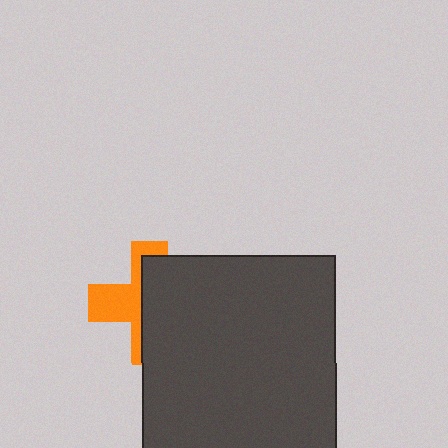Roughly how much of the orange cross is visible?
A small part of it is visible (roughly 42%).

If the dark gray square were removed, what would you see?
You would see the complete orange cross.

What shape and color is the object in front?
The object in front is a dark gray square.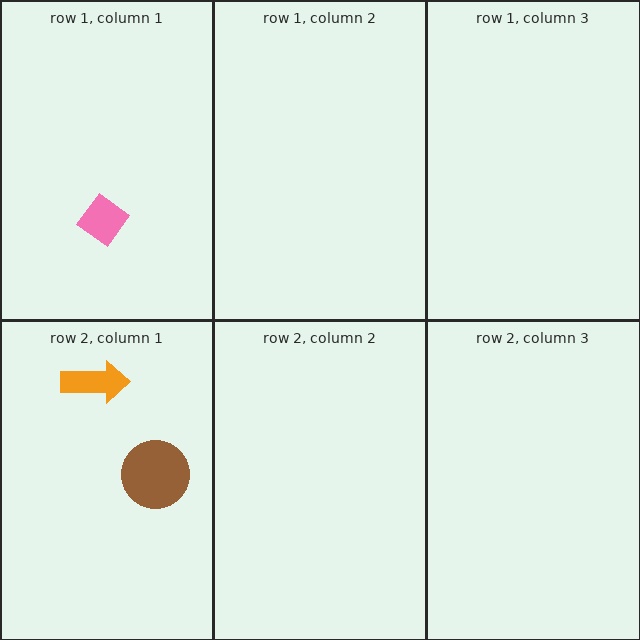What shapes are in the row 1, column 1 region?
The pink diamond.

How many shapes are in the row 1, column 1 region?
1.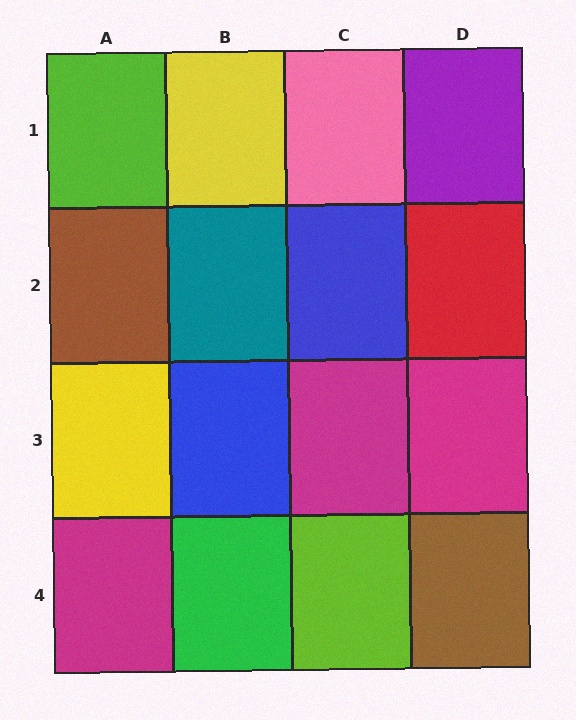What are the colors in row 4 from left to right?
Magenta, green, lime, brown.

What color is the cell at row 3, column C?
Magenta.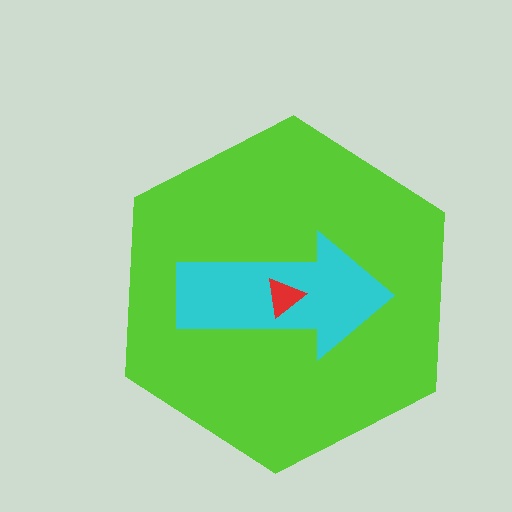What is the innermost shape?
The red triangle.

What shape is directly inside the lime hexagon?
The cyan arrow.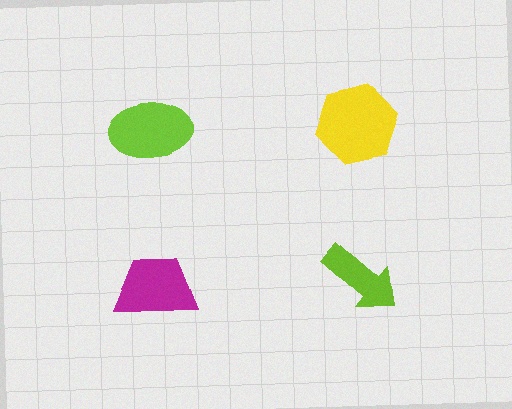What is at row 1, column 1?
A lime ellipse.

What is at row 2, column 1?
A magenta trapezoid.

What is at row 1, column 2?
A yellow hexagon.